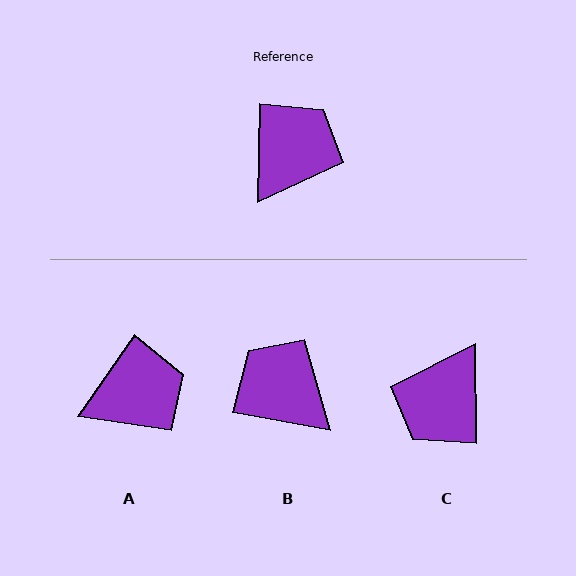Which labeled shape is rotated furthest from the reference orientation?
C, about 178 degrees away.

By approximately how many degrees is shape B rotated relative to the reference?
Approximately 81 degrees counter-clockwise.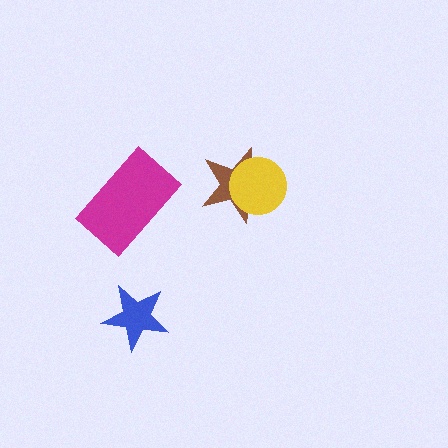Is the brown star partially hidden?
Yes, it is partially covered by another shape.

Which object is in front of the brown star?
The yellow circle is in front of the brown star.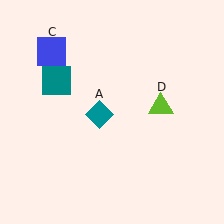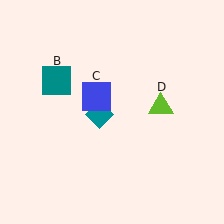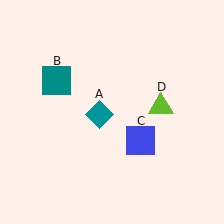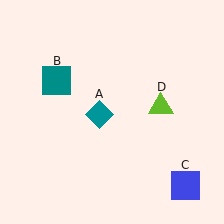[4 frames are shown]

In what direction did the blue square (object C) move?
The blue square (object C) moved down and to the right.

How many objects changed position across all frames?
1 object changed position: blue square (object C).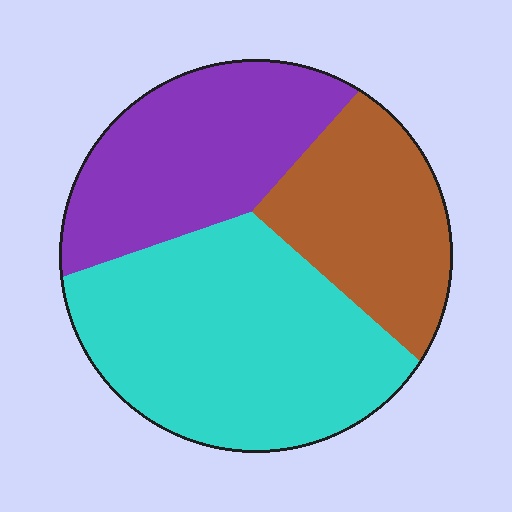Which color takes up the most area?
Cyan, at roughly 45%.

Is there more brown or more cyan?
Cyan.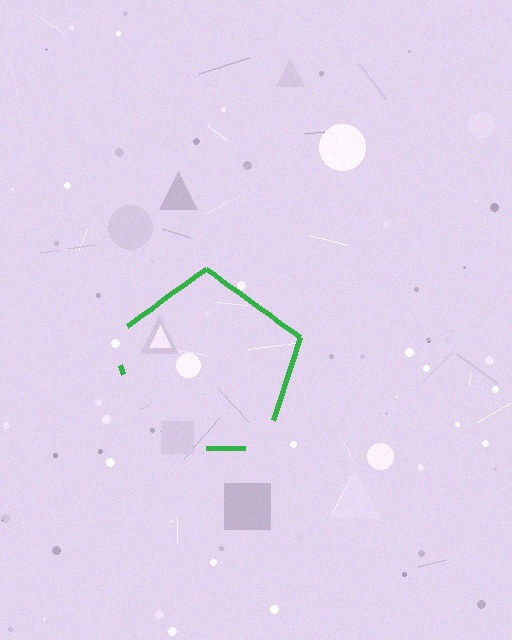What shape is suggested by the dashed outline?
The dashed outline suggests a pentagon.